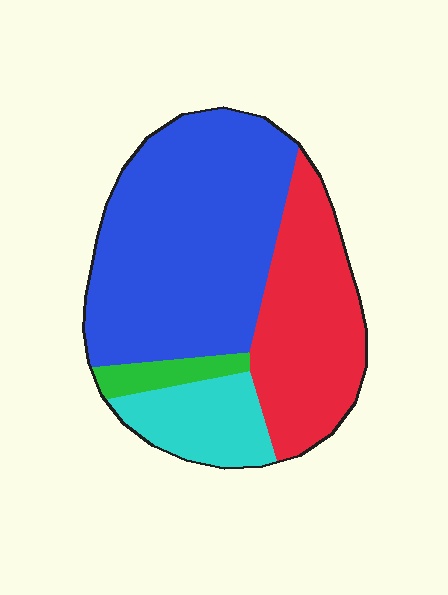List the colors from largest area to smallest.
From largest to smallest: blue, red, cyan, green.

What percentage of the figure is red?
Red covers 29% of the figure.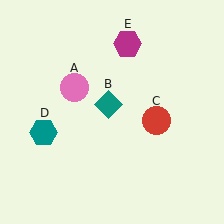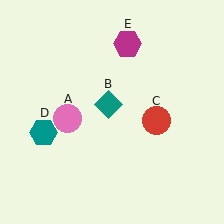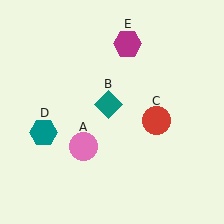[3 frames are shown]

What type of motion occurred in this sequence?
The pink circle (object A) rotated counterclockwise around the center of the scene.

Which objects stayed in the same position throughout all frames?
Teal diamond (object B) and red circle (object C) and teal hexagon (object D) and magenta hexagon (object E) remained stationary.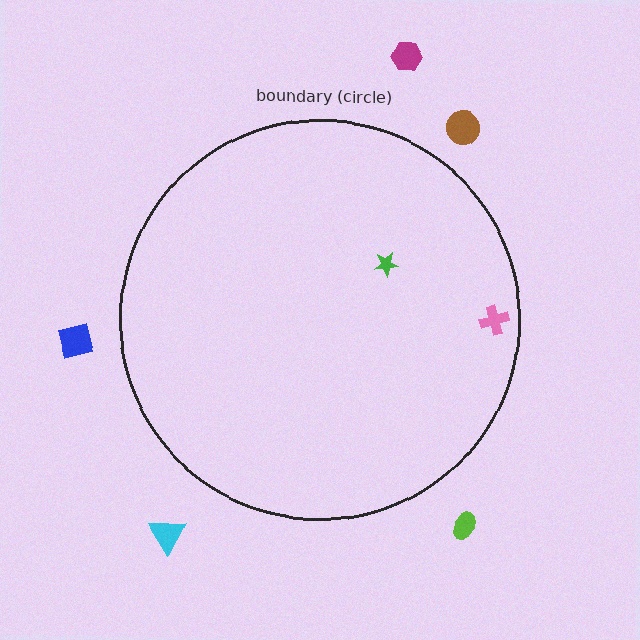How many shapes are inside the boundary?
2 inside, 5 outside.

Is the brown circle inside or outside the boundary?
Outside.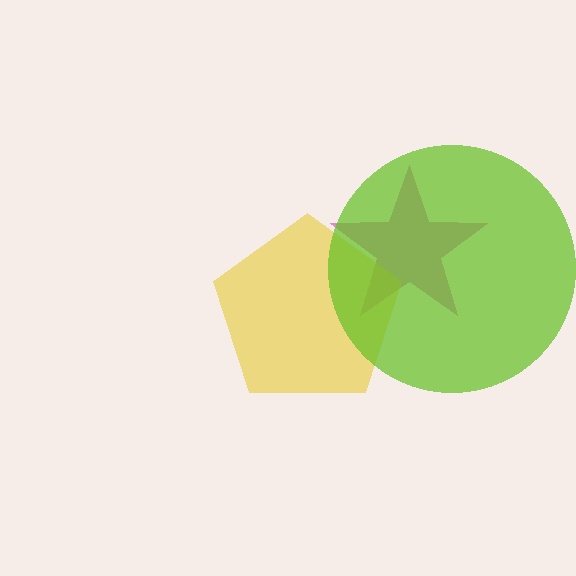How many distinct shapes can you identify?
There are 3 distinct shapes: a magenta star, a yellow pentagon, a lime circle.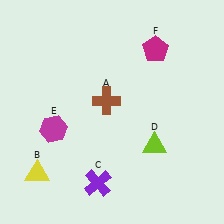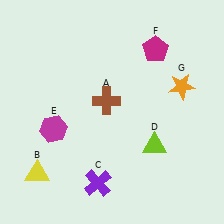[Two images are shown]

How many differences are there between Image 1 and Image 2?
There is 1 difference between the two images.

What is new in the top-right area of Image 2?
An orange star (G) was added in the top-right area of Image 2.